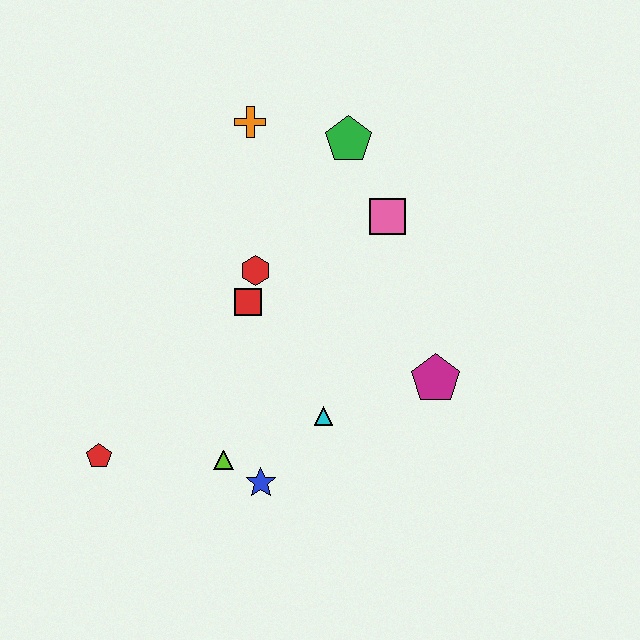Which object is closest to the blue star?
The lime triangle is closest to the blue star.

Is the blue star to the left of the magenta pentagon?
Yes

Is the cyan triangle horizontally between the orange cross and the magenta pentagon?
Yes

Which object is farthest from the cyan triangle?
The orange cross is farthest from the cyan triangle.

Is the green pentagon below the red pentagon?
No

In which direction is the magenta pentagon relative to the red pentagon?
The magenta pentagon is to the right of the red pentagon.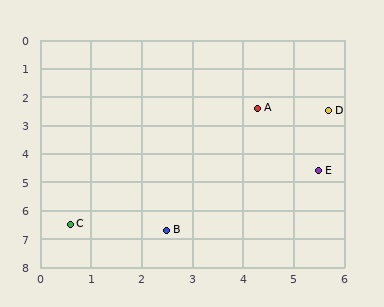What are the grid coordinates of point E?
Point E is at approximately (5.5, 4.6).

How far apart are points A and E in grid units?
Points A and E are about 2.5 grid units apart.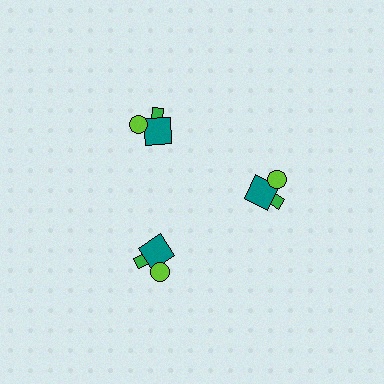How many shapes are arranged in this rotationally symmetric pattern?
There are 9 shapes, arranged in 3 groups of 3.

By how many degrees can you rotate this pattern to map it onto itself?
The pattern maps onto itself every 120 degrees of rotation.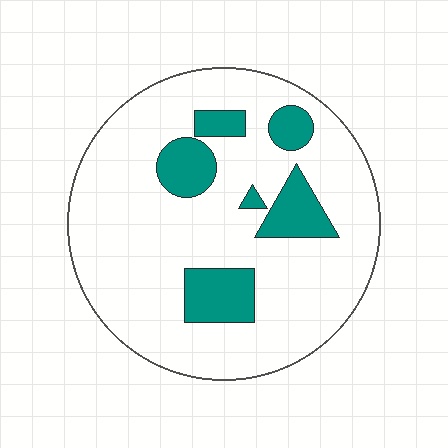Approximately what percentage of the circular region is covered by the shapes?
Approximately 15%.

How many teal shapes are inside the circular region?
6.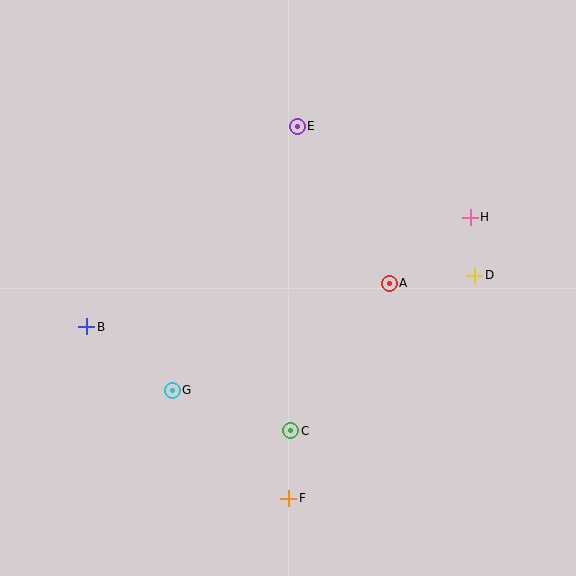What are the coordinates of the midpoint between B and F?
The midpoint between B and F is at (188, 412).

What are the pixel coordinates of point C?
Point C is at (291, 431).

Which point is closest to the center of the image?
Point A at (389, 283) is closest to the center.